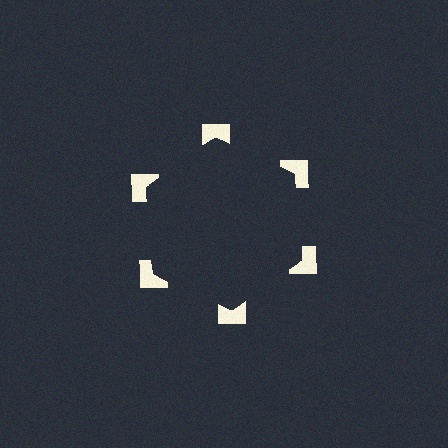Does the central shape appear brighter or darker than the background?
It typically appears slightly darker than the background, even though no actual brightness change is drawn.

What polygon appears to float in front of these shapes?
An illusory hexagon — its edges are inferred from the aligned wedge cuts in the notched squares, not physically drawn.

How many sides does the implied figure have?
6 sides.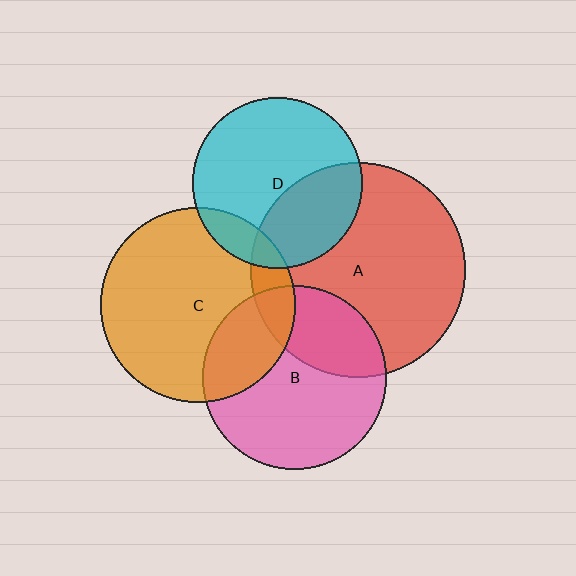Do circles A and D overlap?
Yes.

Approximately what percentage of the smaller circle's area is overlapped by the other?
Approximately 35%.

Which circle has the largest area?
Circle A (red).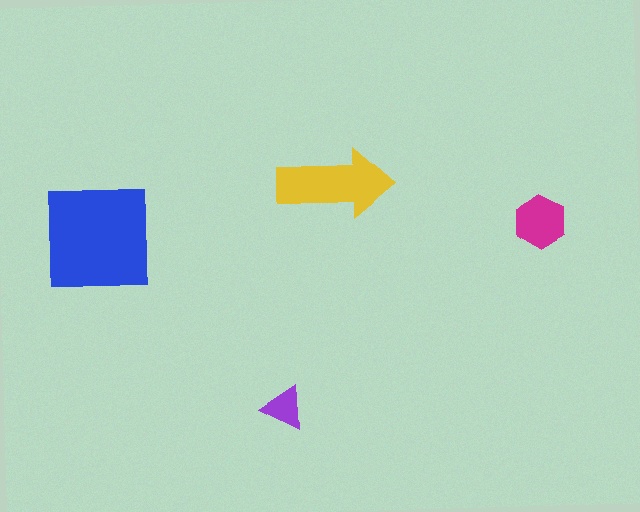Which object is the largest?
The blue square.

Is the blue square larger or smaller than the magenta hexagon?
Larger.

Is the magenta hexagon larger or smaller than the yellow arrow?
Smaller.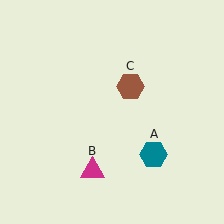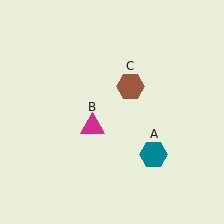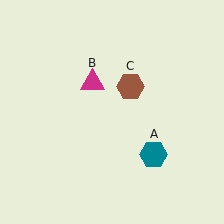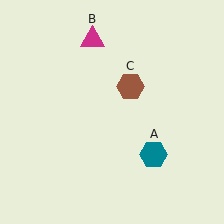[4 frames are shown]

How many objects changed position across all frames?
1 object changed position: magenta triangle (object B).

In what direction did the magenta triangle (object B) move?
The magenta triangle (object B) moved up.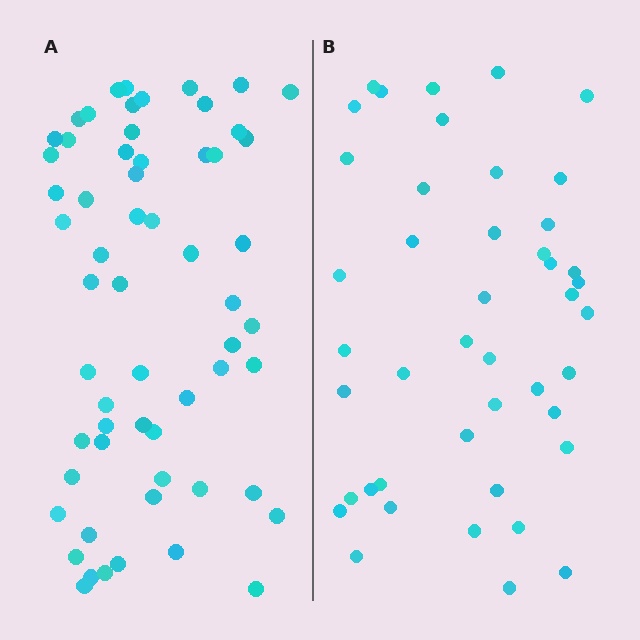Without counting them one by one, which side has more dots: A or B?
Region A (the left region) has more dots.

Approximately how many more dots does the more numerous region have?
Region A has approximately 15 more dots than region B.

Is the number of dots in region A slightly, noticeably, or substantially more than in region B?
Region A has noticeably more, but not dramatically so. The ratio is roughly 1.4 to 1.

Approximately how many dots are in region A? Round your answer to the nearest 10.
About 60 dots.